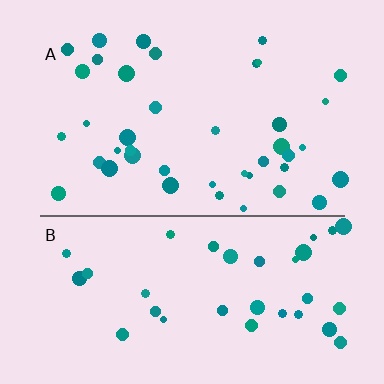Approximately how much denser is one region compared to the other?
Approximately 1.1× — region A over region B.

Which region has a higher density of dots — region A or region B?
A (the top).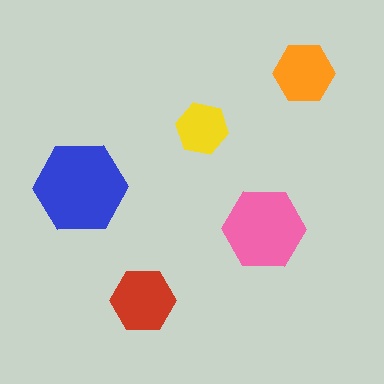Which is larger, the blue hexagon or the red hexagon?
The blue one.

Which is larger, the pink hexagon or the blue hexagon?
The blue one.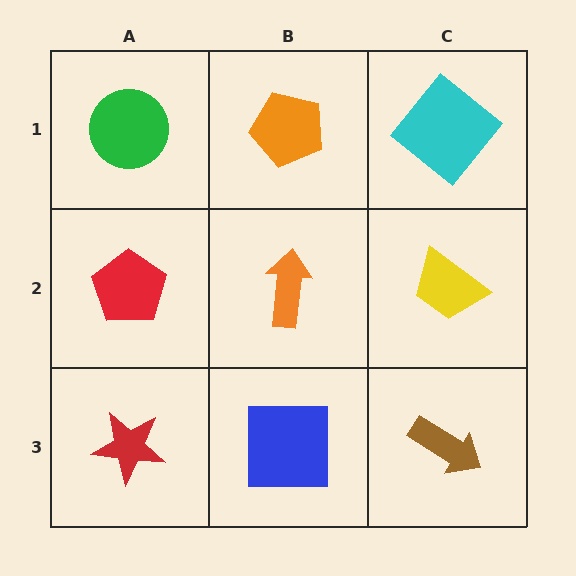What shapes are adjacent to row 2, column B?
An orange pentagon (row 1, column B), a blue square (row 3, column B), a red pentagon (row 2, column A), a yellow trapezoid (row 2, column C).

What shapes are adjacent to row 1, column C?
A yellow trapezoid (row 2, column C), an orange pentagon (row 1, column B).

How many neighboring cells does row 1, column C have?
2.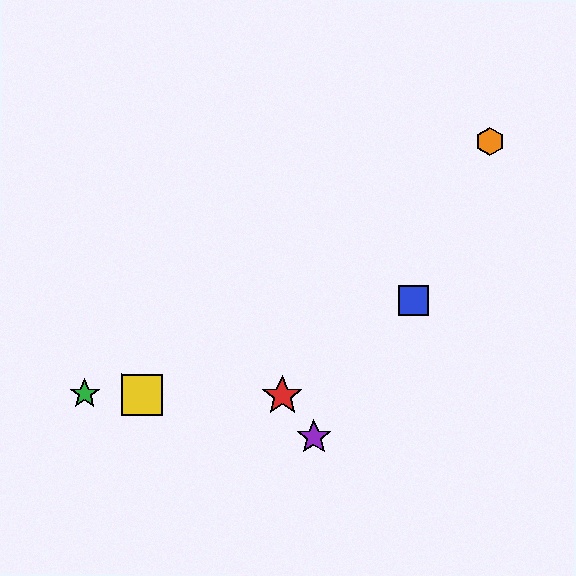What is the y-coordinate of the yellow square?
The yellow square is at y≈394.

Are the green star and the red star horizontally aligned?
Yes, both are at y≈394.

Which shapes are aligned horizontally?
The red star, the green star, the yellow square are aligned horizontally.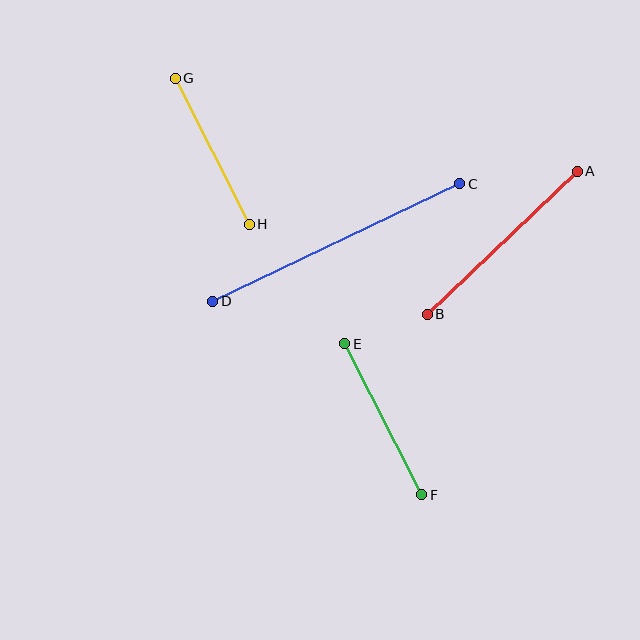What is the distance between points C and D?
The distance is approximately 274 pixels.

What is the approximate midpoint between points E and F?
The midpoint is at approximately (383, 419) pixels.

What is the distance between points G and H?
The distance is approximately 164 pixels.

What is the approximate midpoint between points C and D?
The midpoint is at approximately (336, 242) pixels.